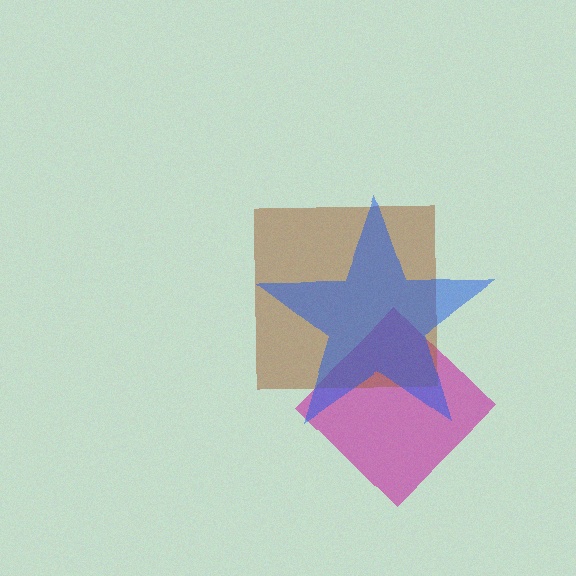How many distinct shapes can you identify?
There are 3 distinct shapes: a magenta diamond, a brown square, a blue star.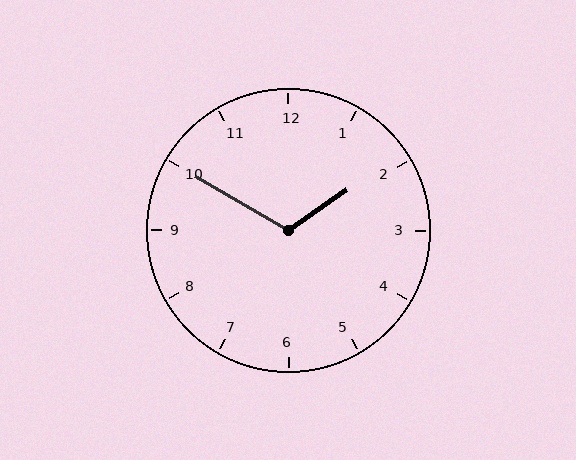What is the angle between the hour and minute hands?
Approximately 115 degrees.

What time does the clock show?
1:50.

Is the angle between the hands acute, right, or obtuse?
It is obtuse.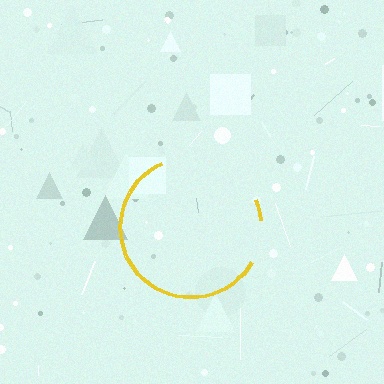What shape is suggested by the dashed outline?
The dashed outline suggests a circle.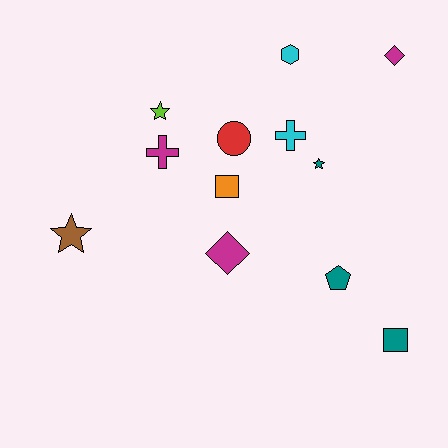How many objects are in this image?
There are 12 objects.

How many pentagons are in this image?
There is 1 pentagon.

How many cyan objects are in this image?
There are 2 cyan objects.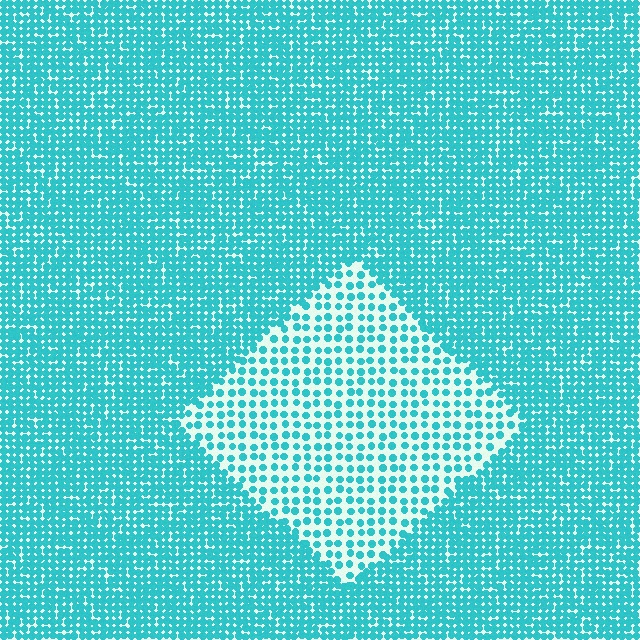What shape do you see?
I see a diamond.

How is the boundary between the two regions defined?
The boundary is defined by a change in element density (approximately 2.3x ratio). All elements are the same color, size, and shape.